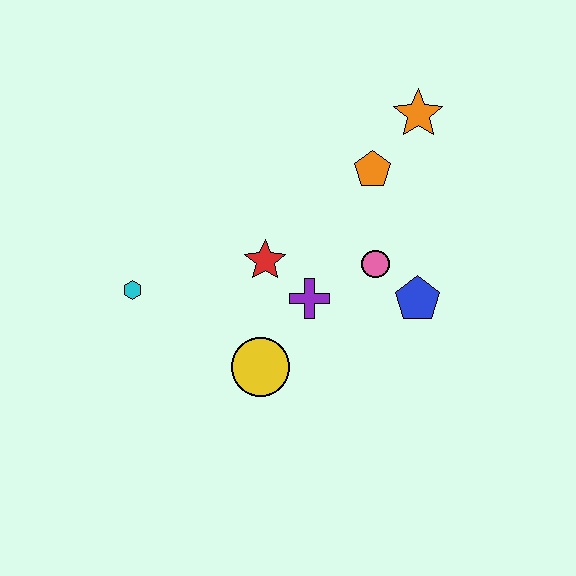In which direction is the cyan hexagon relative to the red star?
The cyan hexagon is to the left of the red star.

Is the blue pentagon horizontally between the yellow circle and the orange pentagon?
No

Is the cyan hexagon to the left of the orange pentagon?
Yes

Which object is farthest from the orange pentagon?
The cyan hexagon is farthest from the orange pentagon.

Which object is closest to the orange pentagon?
The orange star is closest to the orange pentagon.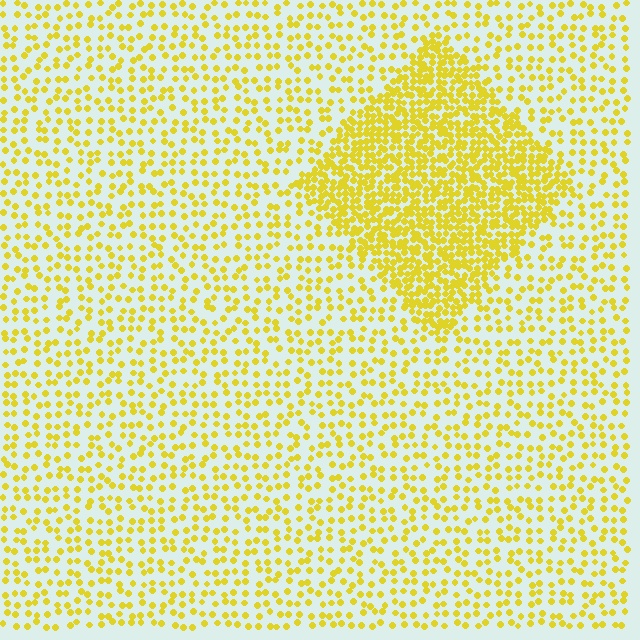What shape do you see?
I see a diamond.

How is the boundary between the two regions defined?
The boundary is defined by a change in element density (approximately 2.5x ratio). All elements are the same color, size, and shape.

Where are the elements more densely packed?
The elements are more densely packed inside the diamond boundary.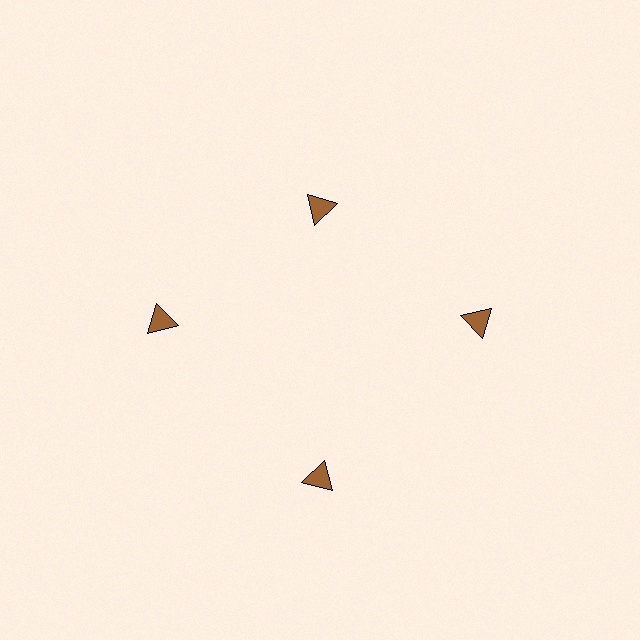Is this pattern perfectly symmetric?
No. The 4 brown triangles are arranged in a ring, but one element near the 12 o'clock position is pulled inward toward the center, breaking the 4-fold rotational symmetry.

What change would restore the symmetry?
The symmetry would be restored by moving it outward, back onto the ring so that all 4 triangles sit at equal angles and equal distance from the center.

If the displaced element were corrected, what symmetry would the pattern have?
It would have 4-fold rotational symmetry — the pattern would map onto itself every 90 degrees.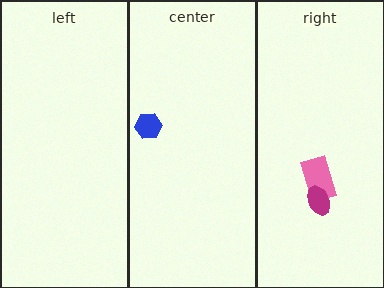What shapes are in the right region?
The pink rectangle, the magenta ellipse.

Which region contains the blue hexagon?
The center region.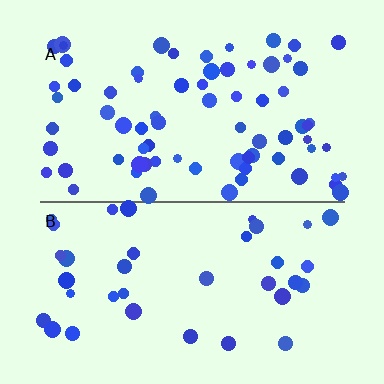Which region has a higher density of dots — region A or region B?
A (the top).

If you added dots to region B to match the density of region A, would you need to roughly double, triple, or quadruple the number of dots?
Approximately double.